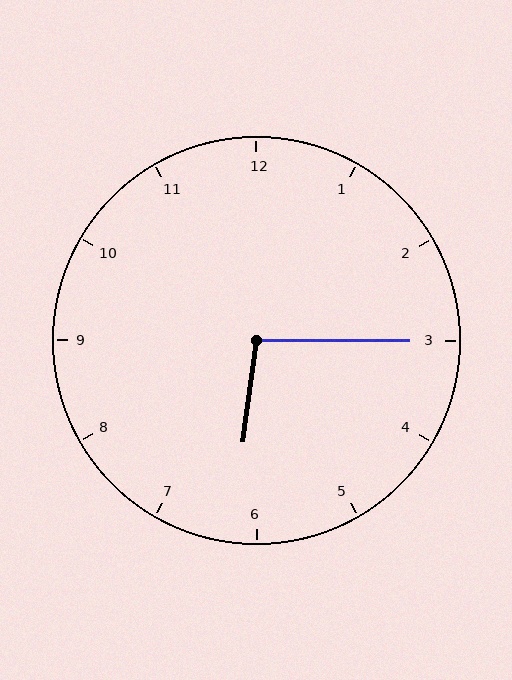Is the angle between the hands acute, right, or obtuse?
It is obtuse.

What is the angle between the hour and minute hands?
Approximately 98 degrees.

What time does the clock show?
6:15.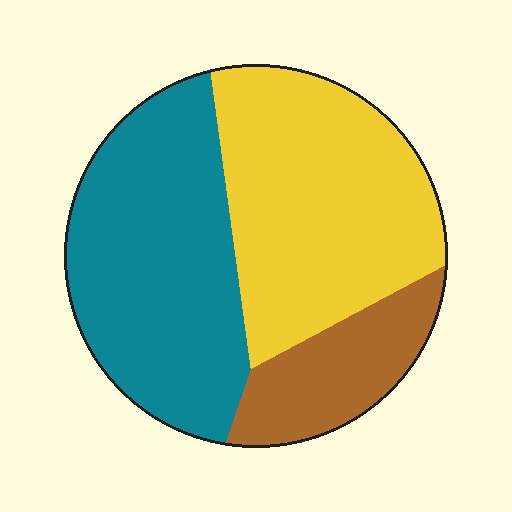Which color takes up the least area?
Brown, at roughly 15%.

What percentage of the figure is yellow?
Yellow covers 42% of the figure.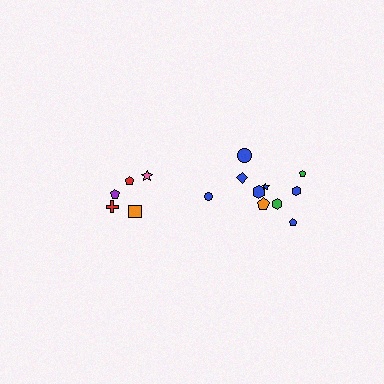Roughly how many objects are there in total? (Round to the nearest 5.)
Roughly 15 objects in total.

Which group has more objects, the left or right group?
The right group.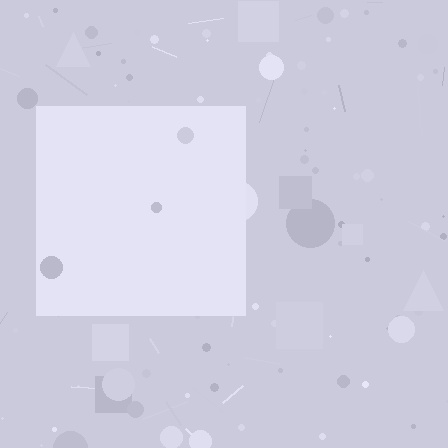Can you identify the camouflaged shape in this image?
The camouflaged shape is a square.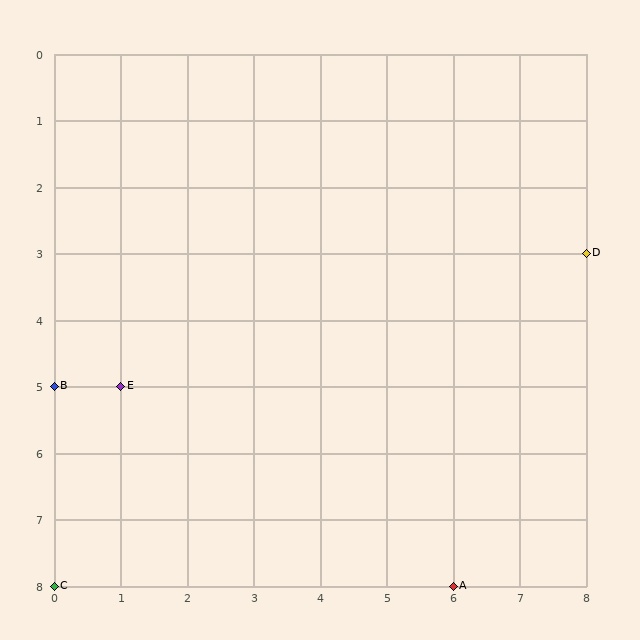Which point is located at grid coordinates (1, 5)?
Point E is at (1, 5).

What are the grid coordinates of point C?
Point C is at grid coordinates (0, 8).